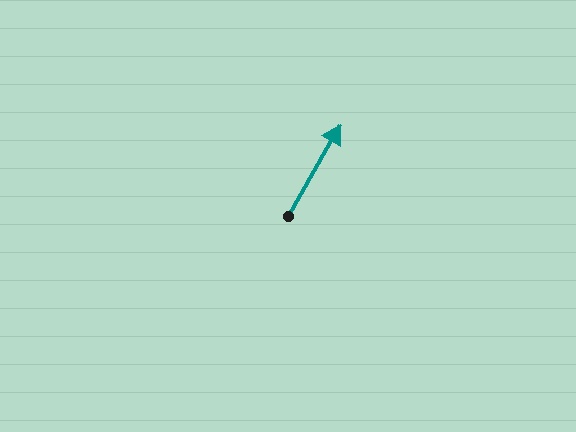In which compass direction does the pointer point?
Northeast.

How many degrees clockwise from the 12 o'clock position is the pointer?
Approximately 30 degrees.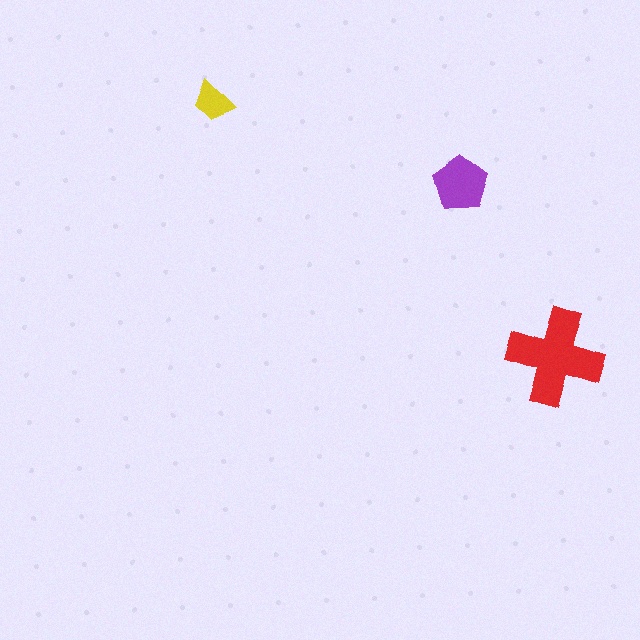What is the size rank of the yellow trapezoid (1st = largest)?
3rd.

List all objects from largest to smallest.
The red cross, the purple pentagon, the yellow trapezoid.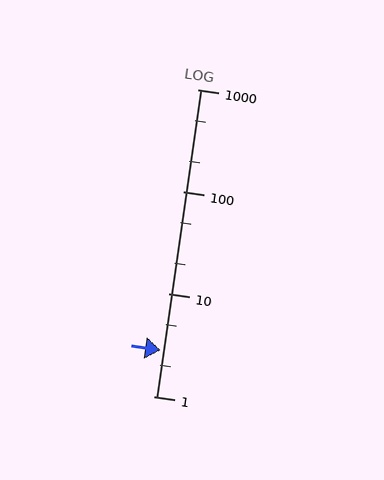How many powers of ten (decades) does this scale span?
The scale spans 3 decades, from 1 to 1000.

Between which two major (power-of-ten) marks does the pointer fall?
The pointer is between 1 and 10.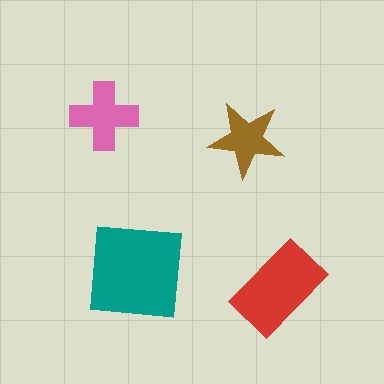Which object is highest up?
The pink cross is topmost.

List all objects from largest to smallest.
The teal square, the red rectangle, the pink cross, the brown star.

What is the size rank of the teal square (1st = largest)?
1st.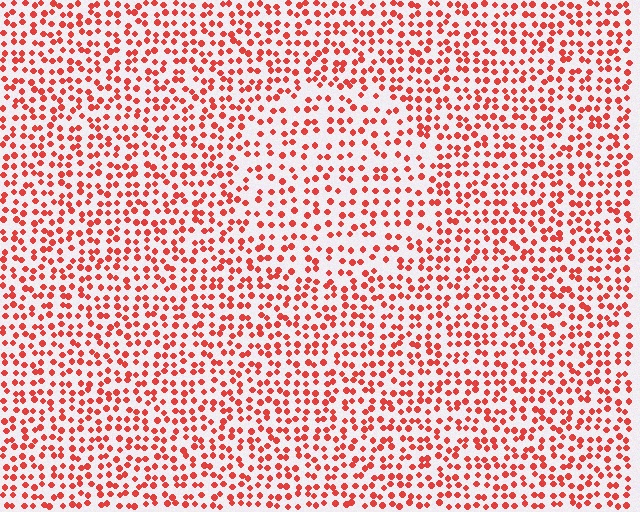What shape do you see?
I see a circle.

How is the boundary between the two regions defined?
The boundary is defined by a change in element density (approximately 1.5x ratio). All elements are the same color, size, and shape.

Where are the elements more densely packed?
The elements are more densely packed outside the circle boundary.